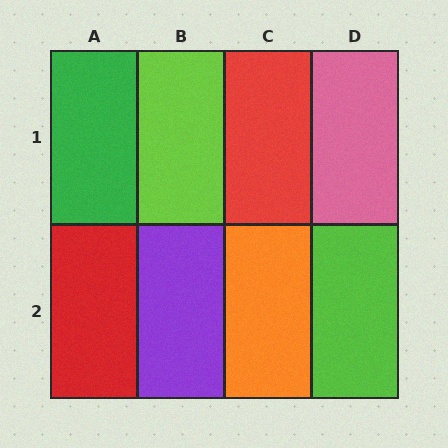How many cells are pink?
1 cell is pink.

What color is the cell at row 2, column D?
Lime.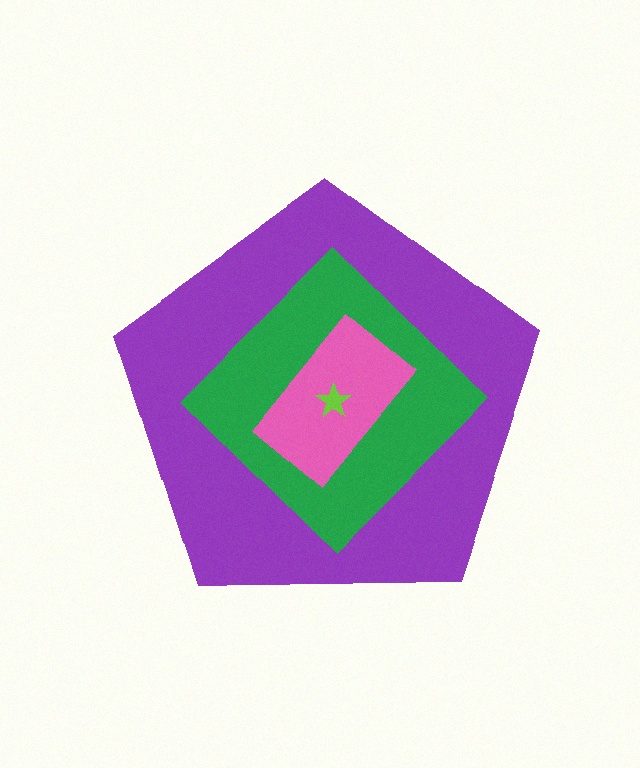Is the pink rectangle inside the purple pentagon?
Yes.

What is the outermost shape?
The purple pentagon.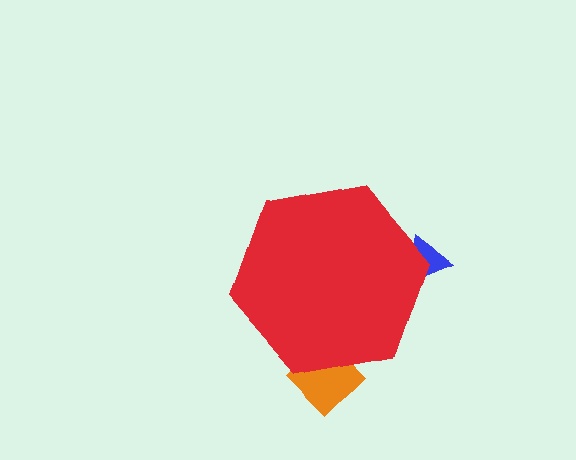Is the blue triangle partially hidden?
Yes, the blue triangle is partially hidden behind the red hexagon.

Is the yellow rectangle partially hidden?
Yes, the yellow rectangle is partially hidden behind the red hexagon.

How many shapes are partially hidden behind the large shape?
3 shapes are partially hidden.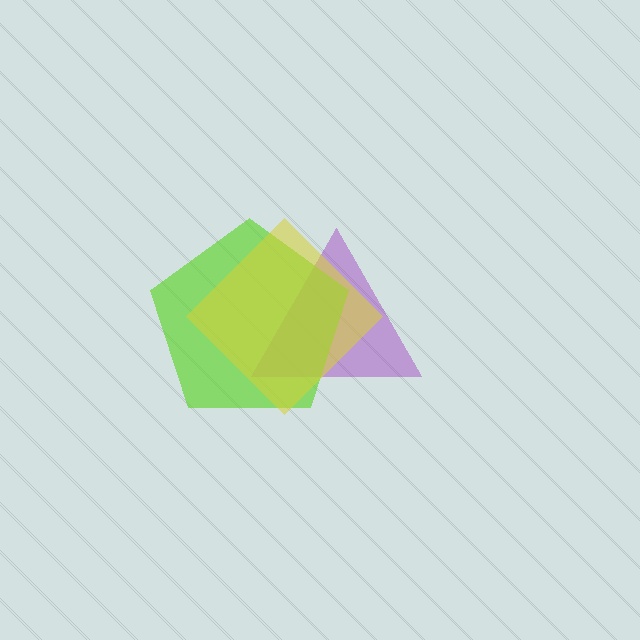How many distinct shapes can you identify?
There are 3 distinct shapes: a purple triangle, a lime pentagon, a yellow diamond.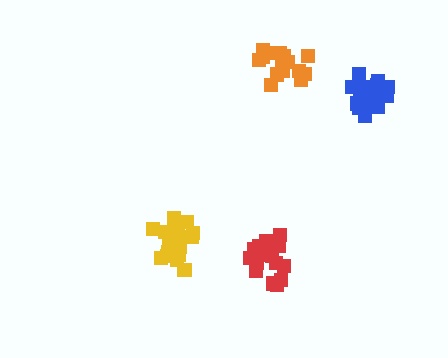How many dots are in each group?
Group 1: 18 dots, Group 2: 19 dots, Group 3: 20 dots, Group 4: 15 dots (72 total).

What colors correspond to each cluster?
The clusters are colored: blue, red, yellow, orange.